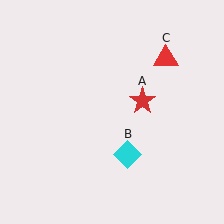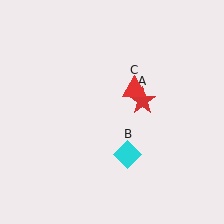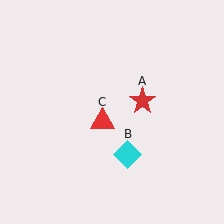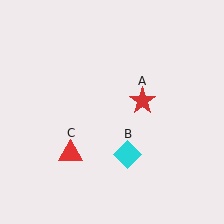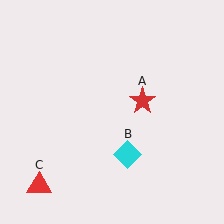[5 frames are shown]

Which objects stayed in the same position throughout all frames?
Red star (object A) and cyan diamond (object B) remained stationary.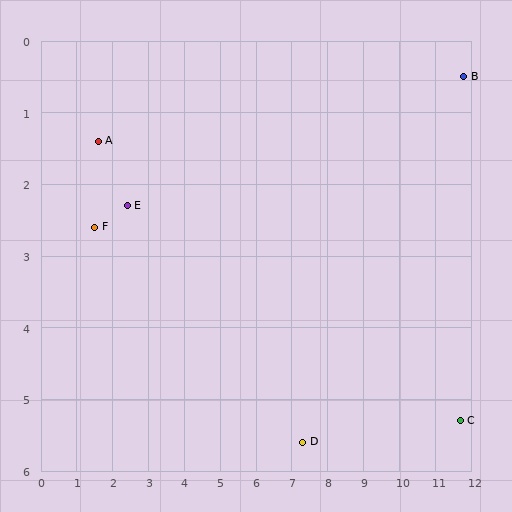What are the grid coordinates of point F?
Point F is at approximately (1.5, 2.6).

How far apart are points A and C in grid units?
Points A and C are about 10.8 grid units apart.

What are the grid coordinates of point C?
Point C is at approximately (11.7, 5.3).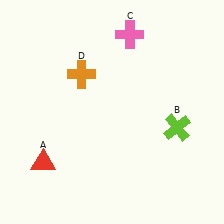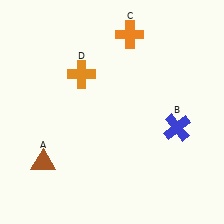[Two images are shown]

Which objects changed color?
A changed from red to brown. B changed from lime to blue. C changed from pink to orange.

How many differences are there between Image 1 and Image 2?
There are 3 differences between the two images.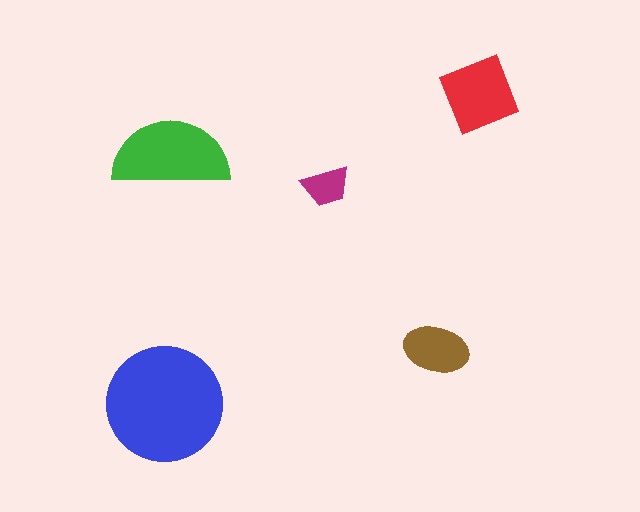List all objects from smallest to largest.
The magenta trapezoid, the brown ellipse, the red diamond, the green semicircle, the blue circle.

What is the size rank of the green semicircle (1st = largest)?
2nd.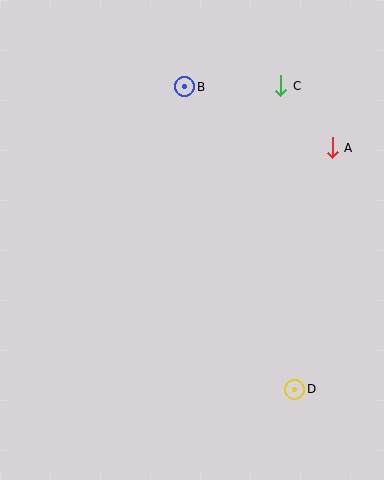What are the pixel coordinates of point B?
Point B is at (185, 87).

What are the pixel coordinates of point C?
Point C is at (281, 86).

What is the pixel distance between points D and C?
The distance between D and C is 304 pixels.